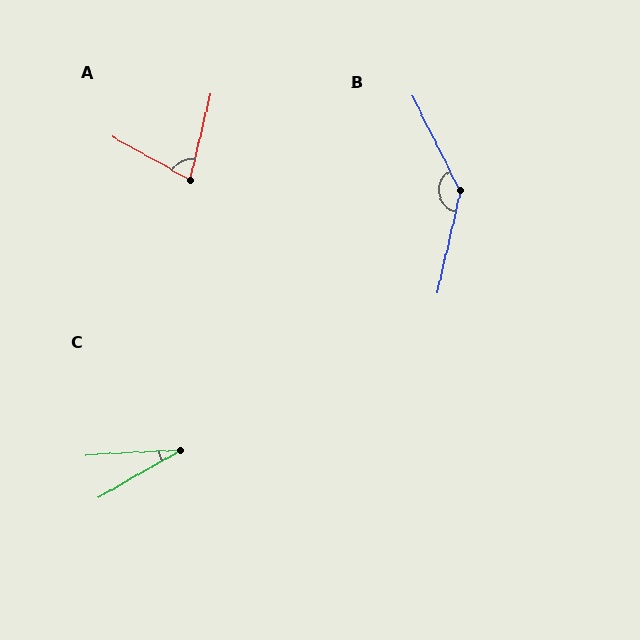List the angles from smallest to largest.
C (27°), A (74°), B (141°).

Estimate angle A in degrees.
Approximately 74 degrees.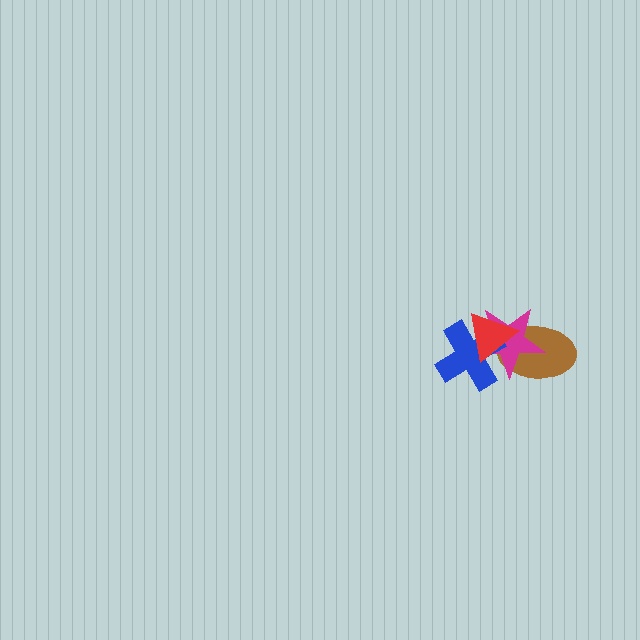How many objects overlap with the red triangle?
3 objects overlap with the red triangle.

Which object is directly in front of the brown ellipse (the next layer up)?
The magenta star is directly in front of the brown ellipse.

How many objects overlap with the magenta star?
3 objects overlap with the magenta star.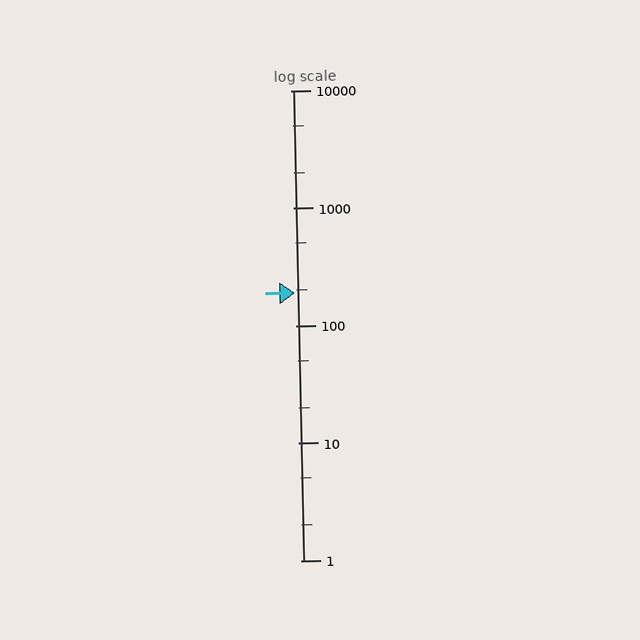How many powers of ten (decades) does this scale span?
The scale spans 4 decades, from 1 to 10000.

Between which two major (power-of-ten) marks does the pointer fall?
The pointer is between 100 and 1000.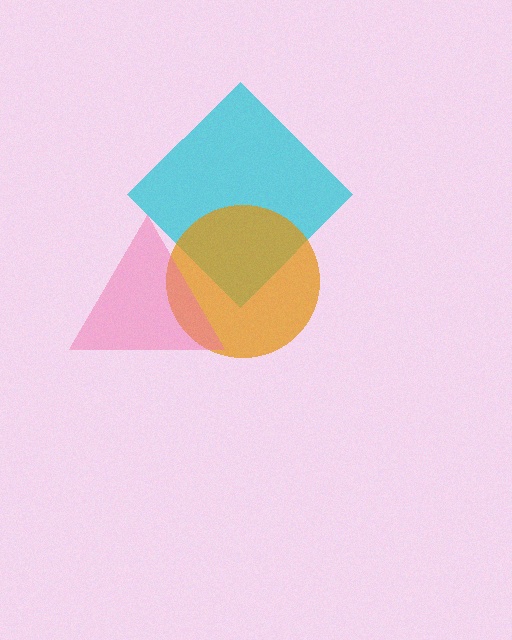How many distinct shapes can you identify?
There are 3 distinct shapes: a cyan diamond, an orange circle, a pink triangle.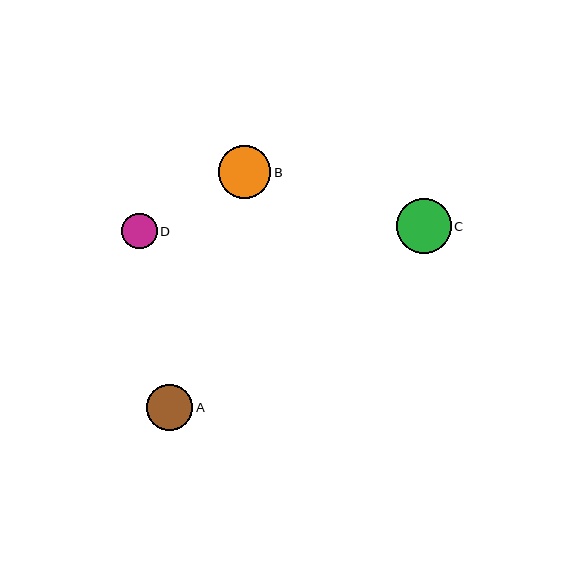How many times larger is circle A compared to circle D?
Circle A is approximately 1.3 times the size of circle D.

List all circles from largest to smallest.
From largest to smallest: C, B, A, D.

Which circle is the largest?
Circle C is the largest with a size of approximately 55 pixels.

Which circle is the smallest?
Circle D is the smallest with a size of approximately 36 pixels.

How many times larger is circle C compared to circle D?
Circle C is approximately 1.5 times the size of circle D.